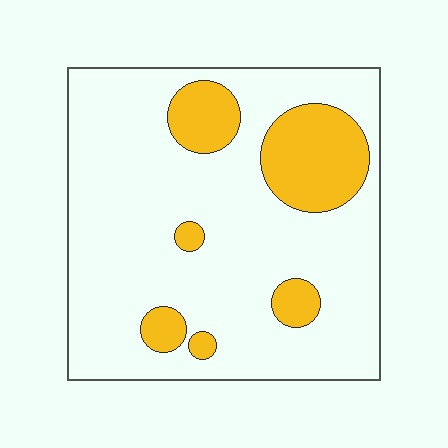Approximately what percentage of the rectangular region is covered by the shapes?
Approximately 20%.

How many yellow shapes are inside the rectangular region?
6.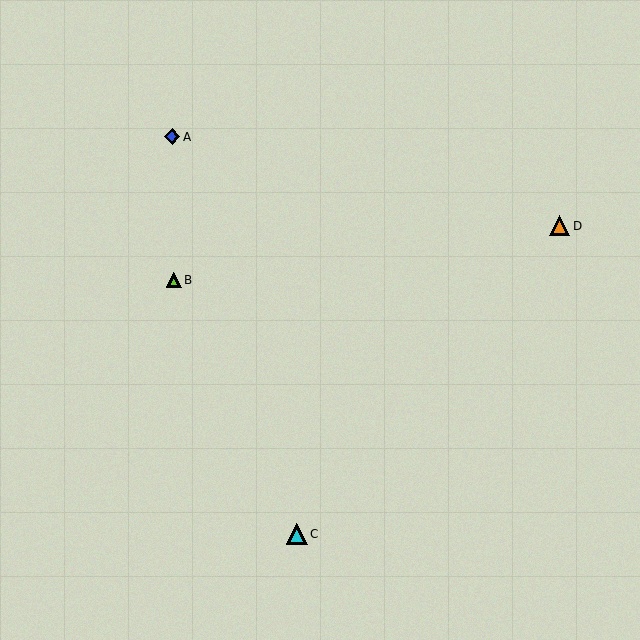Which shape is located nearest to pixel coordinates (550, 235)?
The orange triangle (labeled D) at (560, 226) is nearest to that location.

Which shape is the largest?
The cyan triangle (labeled C) is the largest.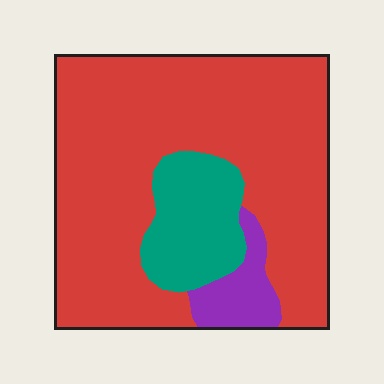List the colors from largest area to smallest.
From largest to smallest: red, teal, purple.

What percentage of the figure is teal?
Teal takes up about one sixth (1/6) of the figure.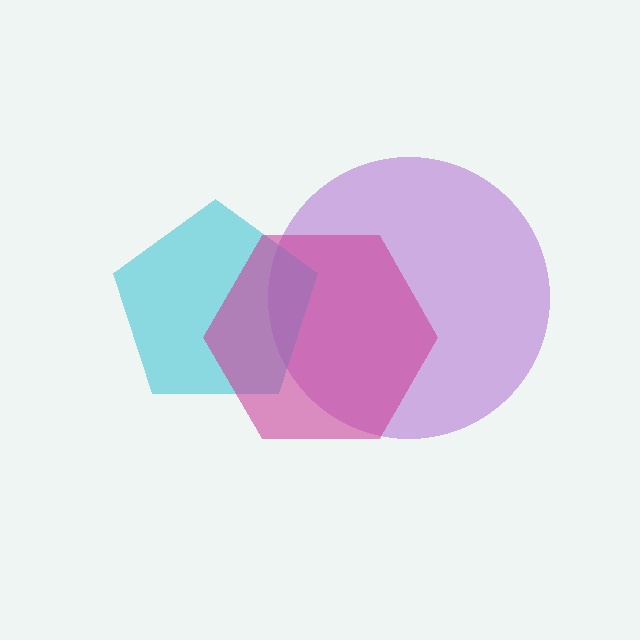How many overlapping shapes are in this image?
There are 3 overlapping shapes in the image.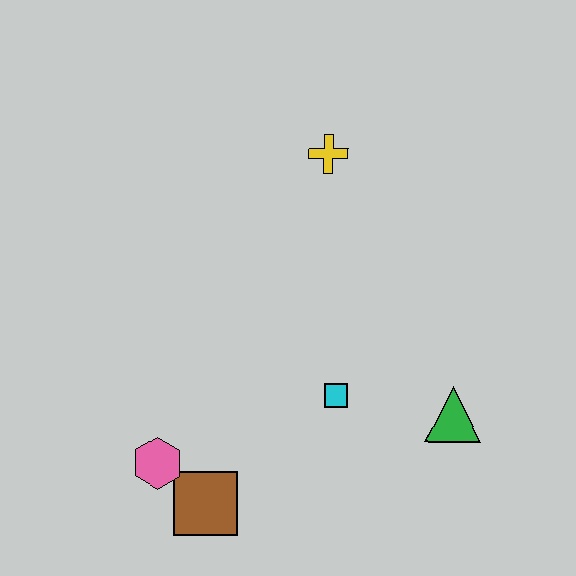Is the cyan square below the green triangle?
No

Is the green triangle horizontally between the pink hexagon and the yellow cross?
No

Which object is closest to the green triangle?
The cyan square is closest to the green triangle.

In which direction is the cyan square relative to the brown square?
The cyan square is to the right of the brown square.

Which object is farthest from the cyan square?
The yellow cross is farthest from the cyan square.